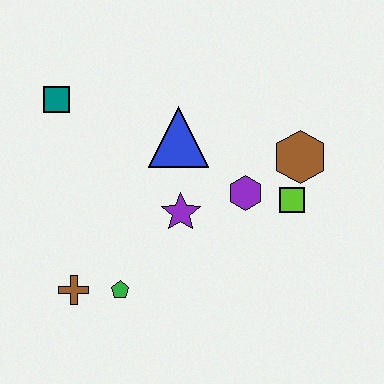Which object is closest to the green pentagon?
The brown cross is closest to the green pentagon.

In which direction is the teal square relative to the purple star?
The teal square is to the left of the purple star.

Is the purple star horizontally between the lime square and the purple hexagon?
No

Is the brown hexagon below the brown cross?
No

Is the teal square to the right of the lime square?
No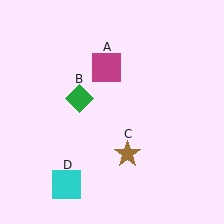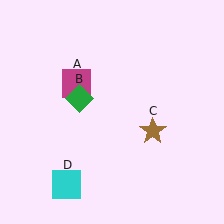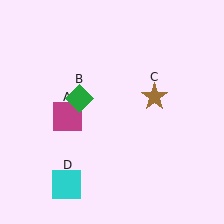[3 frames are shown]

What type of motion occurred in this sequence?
The magenta square (object A), brown star (object C) rotated counterclockwise around the center of the scene.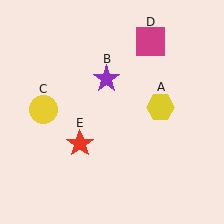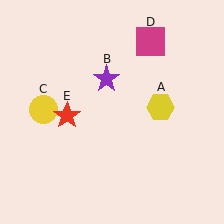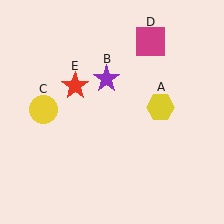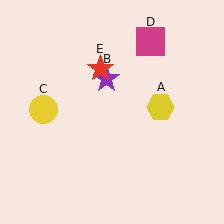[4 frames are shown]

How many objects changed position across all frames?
1 object changed position: red star (object E).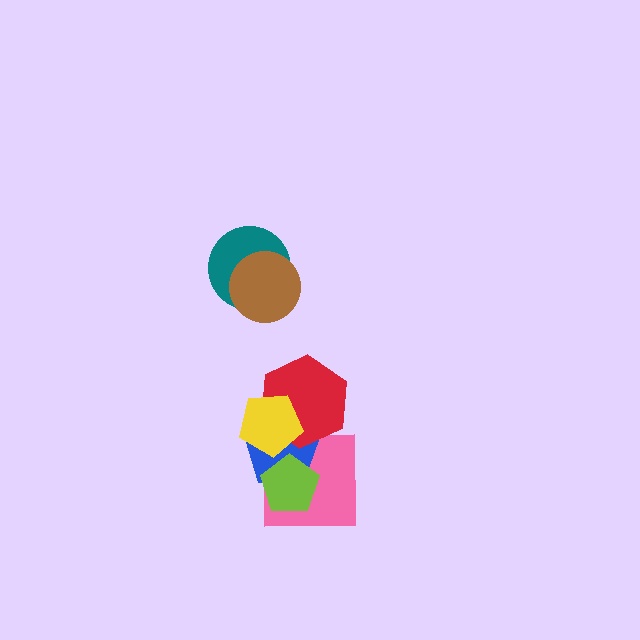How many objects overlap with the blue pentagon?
4 objects overlap with the blue pentagon.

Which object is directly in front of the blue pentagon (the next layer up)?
The red hexagon is directly in front of the blue pentagon.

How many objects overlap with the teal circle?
1 object overlaps with the teal circle.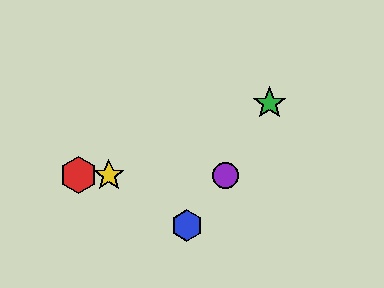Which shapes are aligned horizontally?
The red hexagon, the yellow star, the purple circle are aligned horizontally.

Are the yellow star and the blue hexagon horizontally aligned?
No, the yellow star is at y≈175 and the blue hexagon is at y≈226.